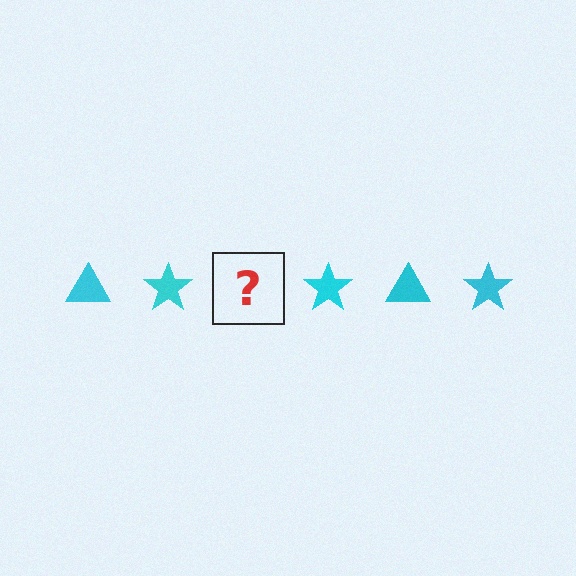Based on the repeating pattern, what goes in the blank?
The blank should be a cyan triangle.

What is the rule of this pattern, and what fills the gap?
The rule is that the pattern cycles through triangle, star shapes in cyan. The gap should be filled with a cyan triangle.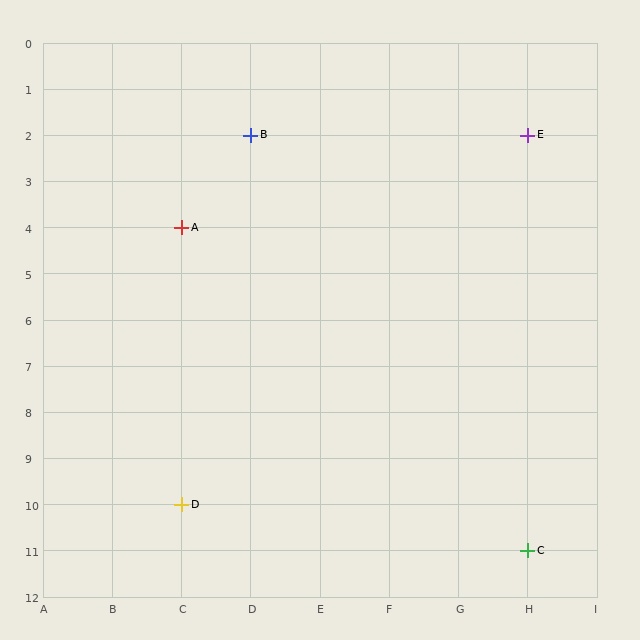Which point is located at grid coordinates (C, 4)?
Point A is at (C, 4).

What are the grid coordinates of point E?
Point E is at grid coordinates (H, 2).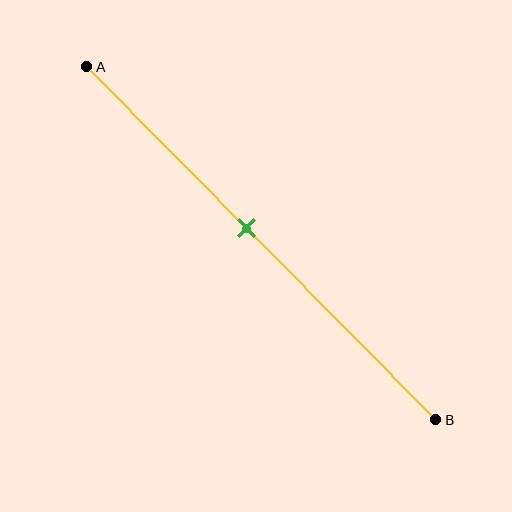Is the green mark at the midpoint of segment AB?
No, the mark is at about 45% from A, not at the 50% midpoint.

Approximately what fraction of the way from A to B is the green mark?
The green mark is approximately 45% of the way from A to B.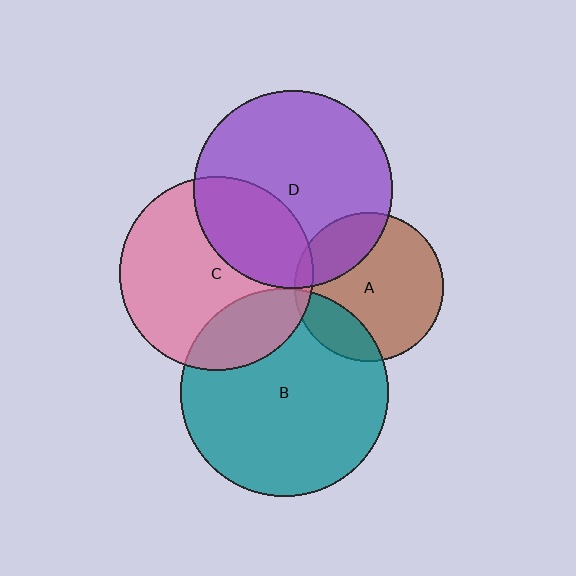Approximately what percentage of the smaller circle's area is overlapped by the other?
Approximately 25%.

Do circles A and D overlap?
Yes.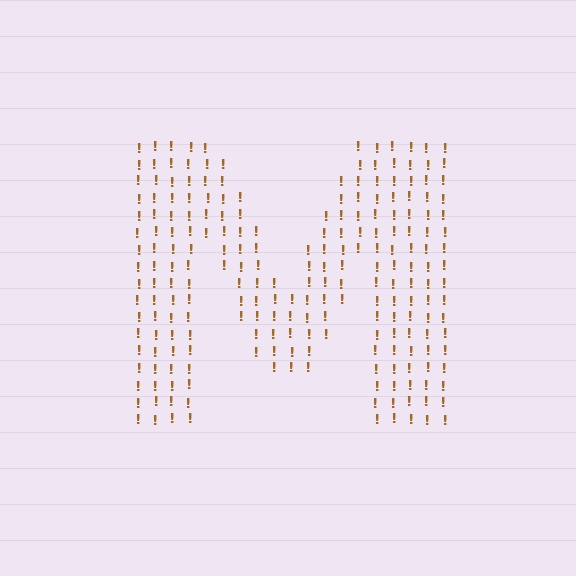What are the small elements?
The small elements are exclamation marks.